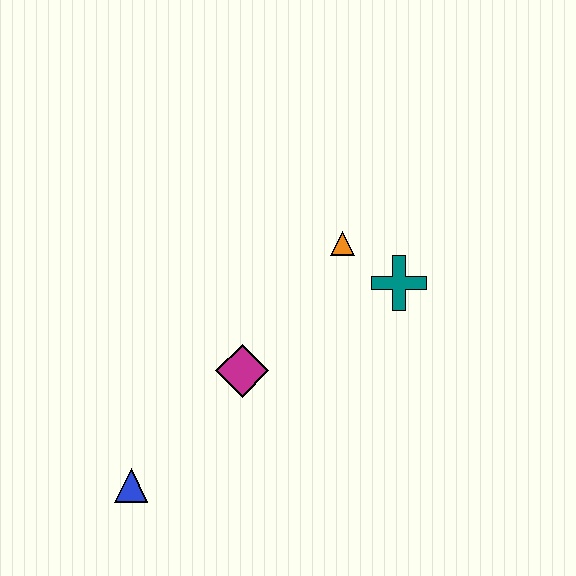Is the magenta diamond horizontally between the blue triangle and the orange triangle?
Yes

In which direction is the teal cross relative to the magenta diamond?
The teal cross is to the right of the magenta diamond.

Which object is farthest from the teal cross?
The blue triangle is farthest from the teal cross.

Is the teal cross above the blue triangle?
Yes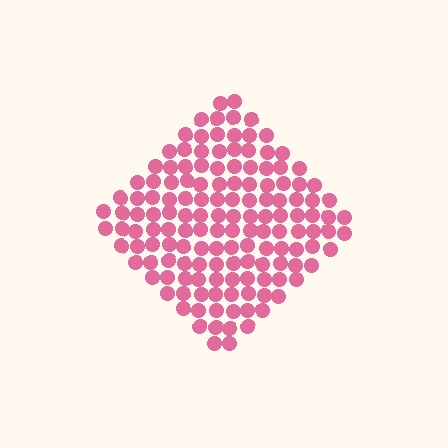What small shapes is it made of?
It is made of small circles.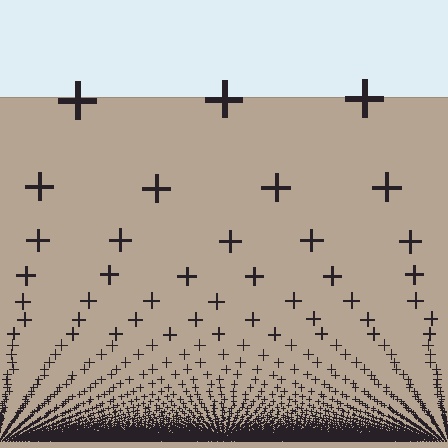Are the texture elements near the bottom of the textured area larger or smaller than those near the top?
Smaller. The gradient is inverted — elements near the bottom are smaller and denser.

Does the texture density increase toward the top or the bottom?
Density increases toward the bottom.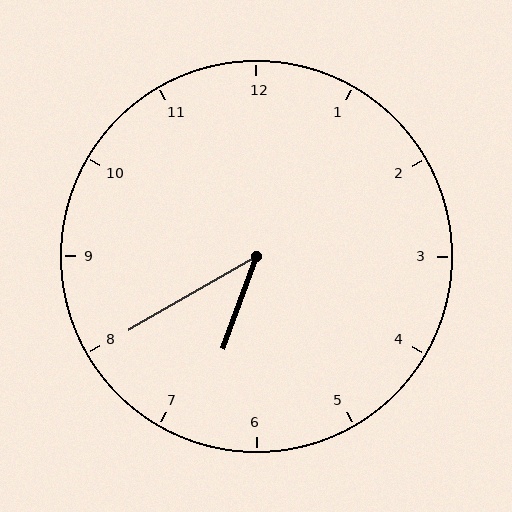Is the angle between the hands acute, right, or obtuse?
It is acute.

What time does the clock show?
6:40.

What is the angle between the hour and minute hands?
Approximately 40 degrees.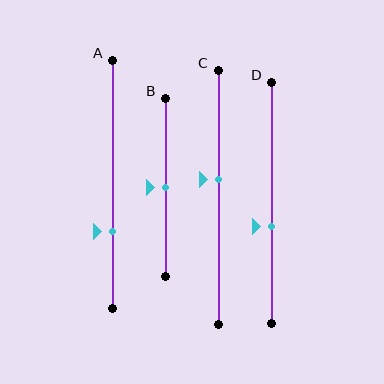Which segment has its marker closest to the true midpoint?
Segment B has its marker closest to the true midpoint.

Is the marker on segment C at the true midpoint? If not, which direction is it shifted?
No, the marker on segment C is shifted upward by about 7% of the segment length.